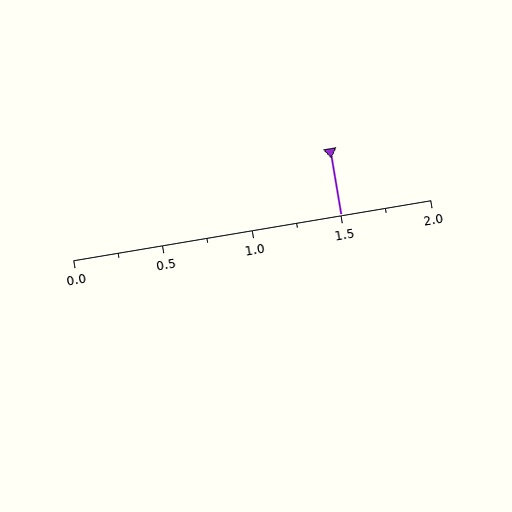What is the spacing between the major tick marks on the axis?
The major ticks are spaced 0.5 apart.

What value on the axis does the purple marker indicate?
The marker indicates approximately 1.5.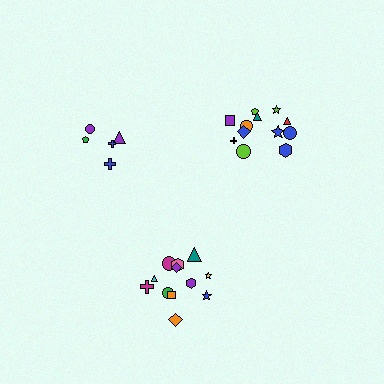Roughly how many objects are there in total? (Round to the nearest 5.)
Roughly 30 objects in total.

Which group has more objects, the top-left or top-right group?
The top-right group.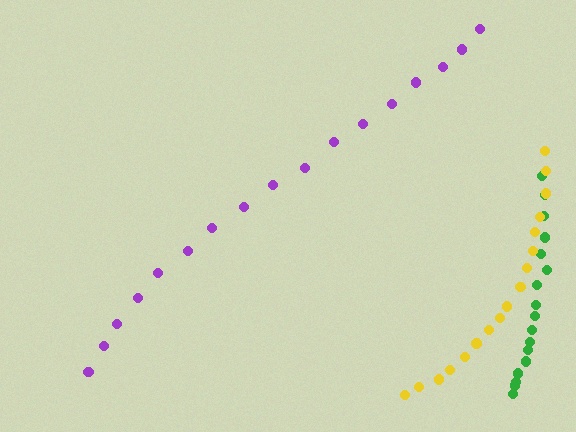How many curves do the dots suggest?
There are 3 distinct paths.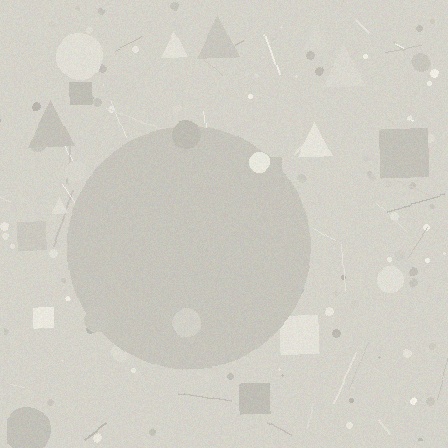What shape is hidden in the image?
A circle is hidden in the image.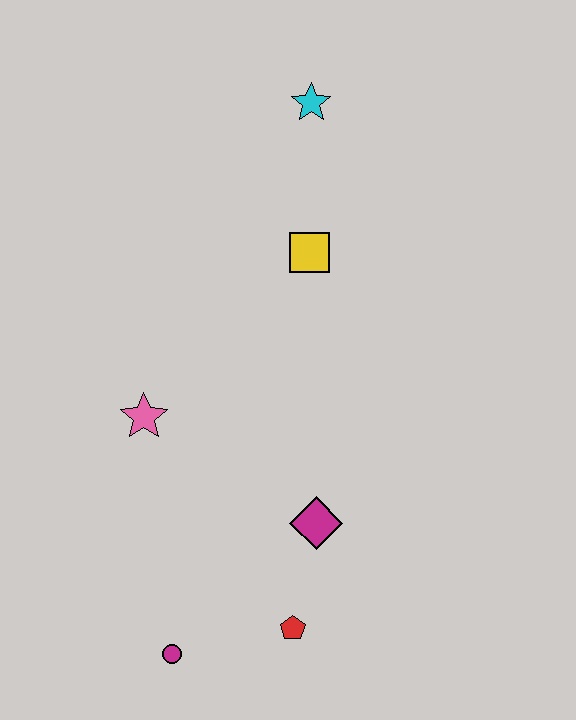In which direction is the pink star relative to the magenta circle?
The pink star is above the magenta circle.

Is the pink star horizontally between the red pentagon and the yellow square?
No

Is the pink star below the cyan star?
Yes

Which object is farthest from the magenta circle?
The cyan star is farthest from the magenta circle.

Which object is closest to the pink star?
The magenta diamond is closest to the pink star.